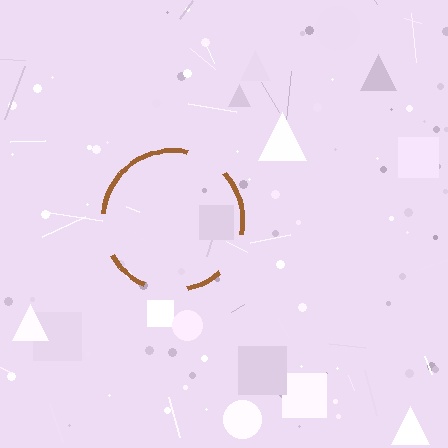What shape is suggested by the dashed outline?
The dashed outline suggests a circle.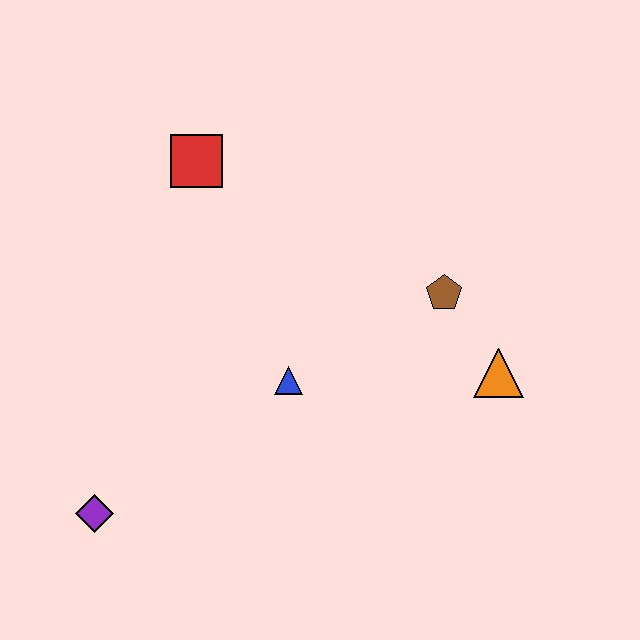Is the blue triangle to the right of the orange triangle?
No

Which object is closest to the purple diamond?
The blue triangle is closest to the purple diamond.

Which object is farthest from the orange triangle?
The purple diamond is farthest from the orange triangle.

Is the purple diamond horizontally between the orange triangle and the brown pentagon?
No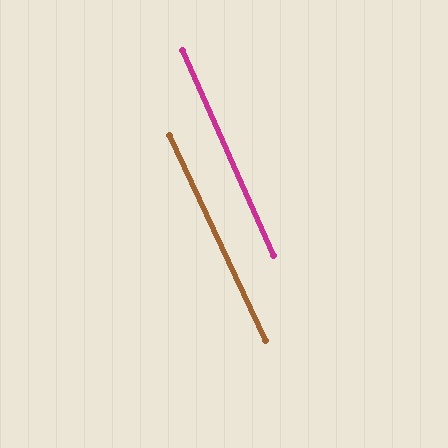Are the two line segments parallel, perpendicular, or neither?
Parallel — their directions differ by only 1.1°.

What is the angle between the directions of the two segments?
Approximately 1 degree.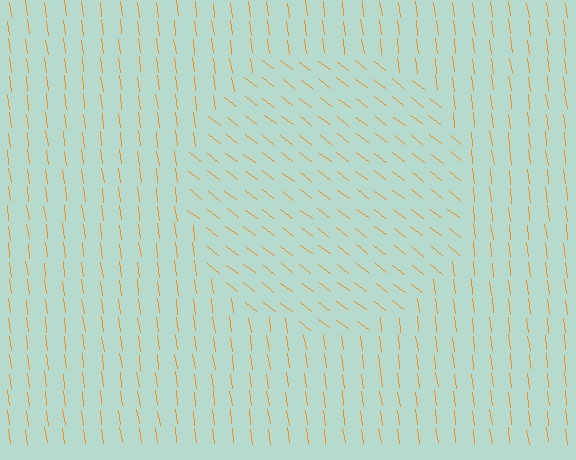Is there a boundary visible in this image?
Yes, there is a texture boundary formed by a change in line orientation.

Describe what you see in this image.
The image is filled with small orange line segments. A circle region in the image has lines oriented differently from the surrounding lines, creating a visible texture boundary.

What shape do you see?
I see a circle.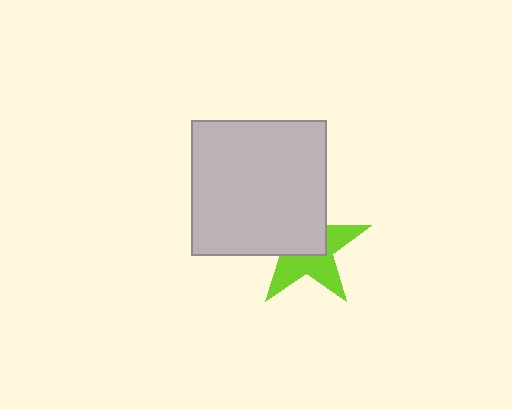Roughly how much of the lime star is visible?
About half of it is visible (roughly 49%).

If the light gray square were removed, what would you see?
You would see the complete lime star.